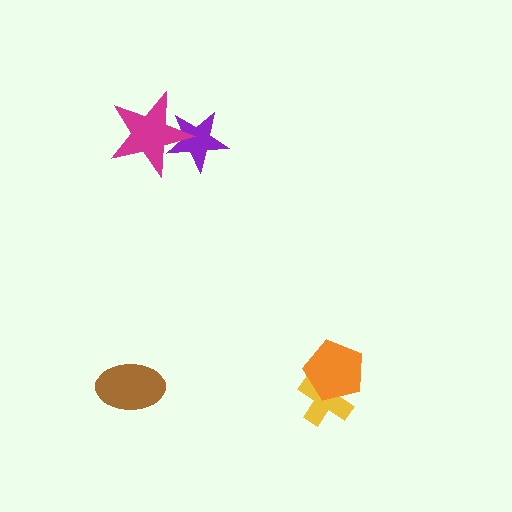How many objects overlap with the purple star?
1 object overlaps with the purple star.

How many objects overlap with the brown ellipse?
0 objects overlap with the brown ellipse.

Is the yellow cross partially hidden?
Yes, it is partially covered by another shape.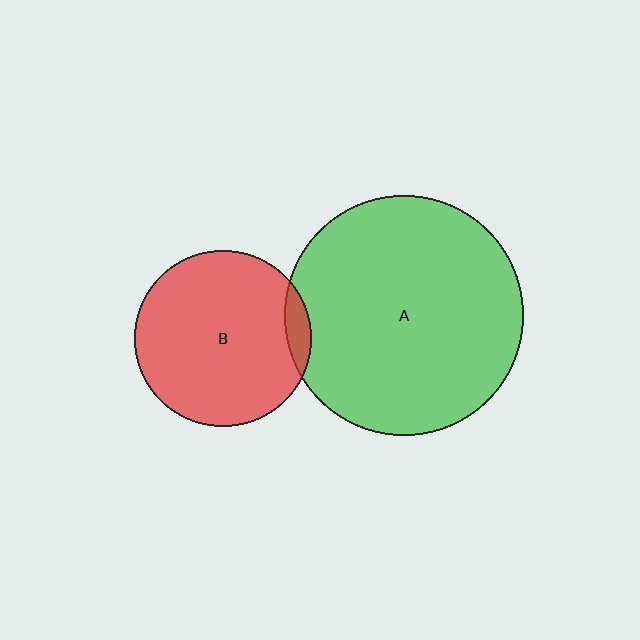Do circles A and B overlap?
Yes.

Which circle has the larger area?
Circle A (green).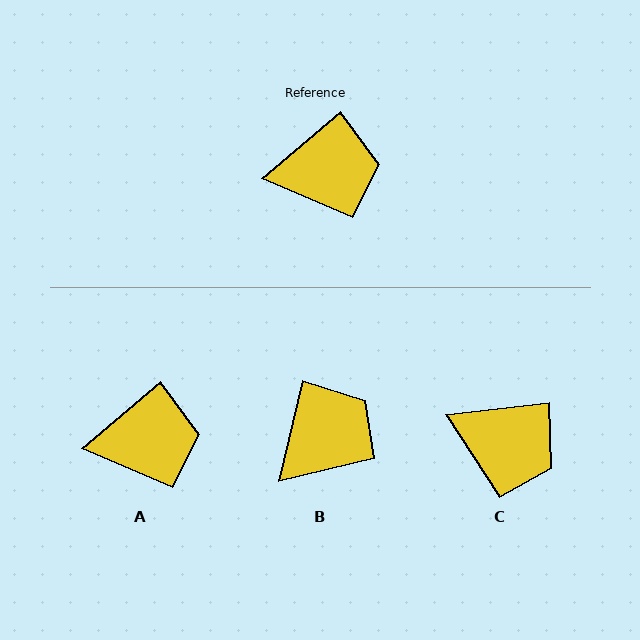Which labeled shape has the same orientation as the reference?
A.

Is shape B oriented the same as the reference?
No, it is off by about 36 degrees.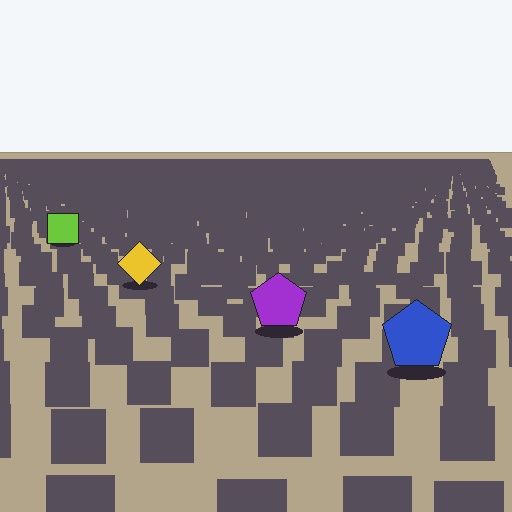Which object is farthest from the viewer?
The lime square is farthest from the viewer. It appears smaller and the ground texture around it is denser.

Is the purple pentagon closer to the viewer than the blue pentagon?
No. The blue pentagon is closer — you can tell from the texture gradient: the ground texture is coarser near it.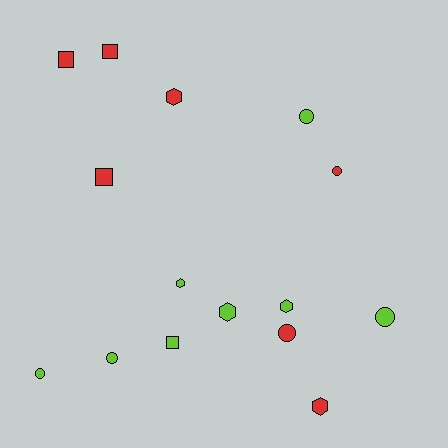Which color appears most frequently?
Lime, with 8 objects.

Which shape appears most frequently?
Circle, with 6 objects.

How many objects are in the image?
There are 15 objects.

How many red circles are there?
There are 2 red circles.